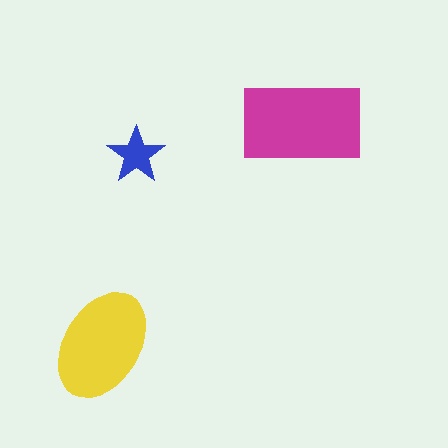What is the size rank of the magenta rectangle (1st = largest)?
1st.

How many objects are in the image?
There are 3 objects in the image.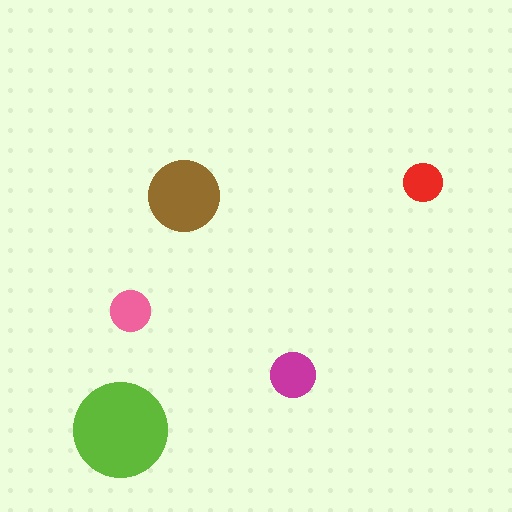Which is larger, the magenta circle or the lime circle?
The lime one.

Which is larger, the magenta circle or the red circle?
The magenta one.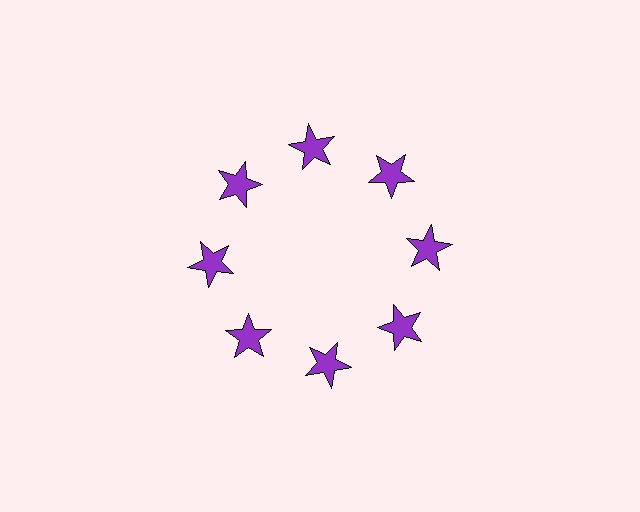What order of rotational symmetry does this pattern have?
This pattern has 8-fold rotational symmetry.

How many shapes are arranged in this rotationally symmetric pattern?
There are 8 shapes, arranged in 8 groups of 1.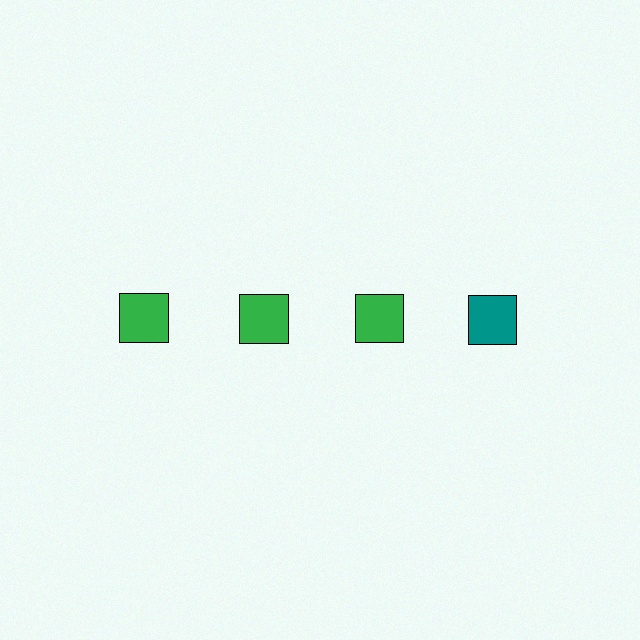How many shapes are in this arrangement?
There are 4 shapes arranged in a grid pattern.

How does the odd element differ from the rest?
It has a different color: teal instead of green.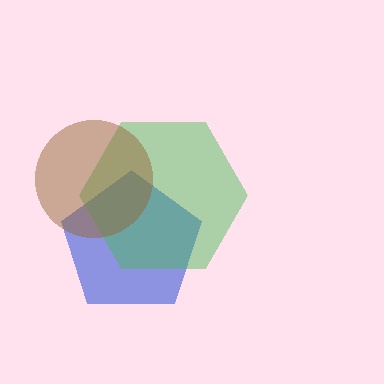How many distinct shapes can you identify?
There are 3 distinct shapes: a blue pentagon, a green hexagon, a brown circle.